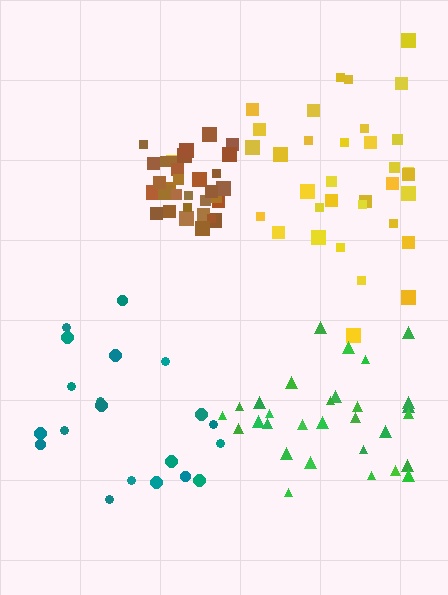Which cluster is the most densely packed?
Brown.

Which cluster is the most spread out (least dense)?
Teal.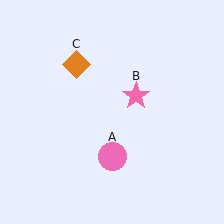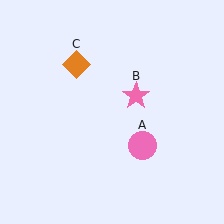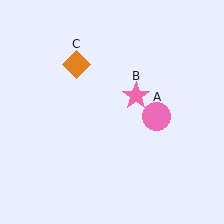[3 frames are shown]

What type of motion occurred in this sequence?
The pink circle (object A) rotated counterclockwise around the center of the scene.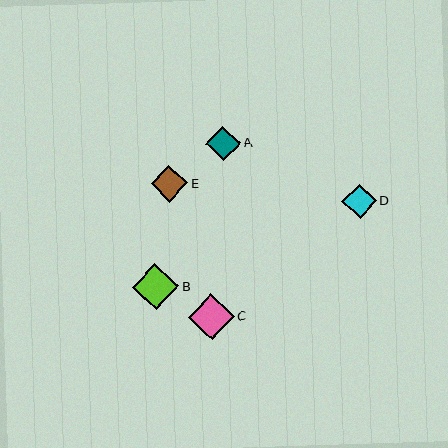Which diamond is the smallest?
Diamond D is the smallest with a size of approximately 34 pixels.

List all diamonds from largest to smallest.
From largest to smallest: B, C, E, A, D.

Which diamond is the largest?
Diamond B is the largest with a size of approximately 46 pixels.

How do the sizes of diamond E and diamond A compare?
Diamond E and diamond A are approximately the same size.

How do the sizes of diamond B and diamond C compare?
Diamond B and diamond C are approximately the same size.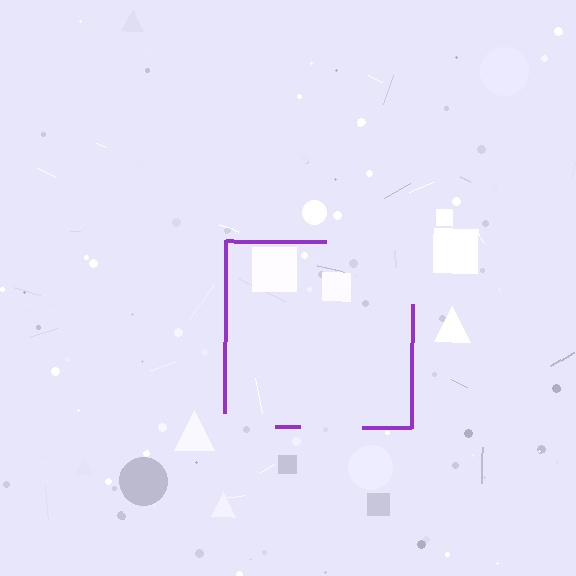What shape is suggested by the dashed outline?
The dashed outline suggests a square.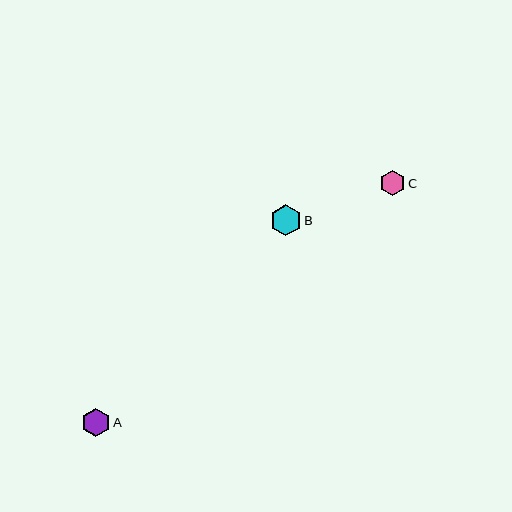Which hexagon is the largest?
Hexagon B is the largest with a size of approximately 31 pixels.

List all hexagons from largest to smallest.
From largest to smallest: B, A, C.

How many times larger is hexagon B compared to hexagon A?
Hexagon B is approximately 1.1 times the size of hexagon A.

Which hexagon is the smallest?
Hexagon C is the smallest with a size of approximately 25 pixels.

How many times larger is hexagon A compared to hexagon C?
Hexagon A is approximately 1.1 times the size of hexagon C.